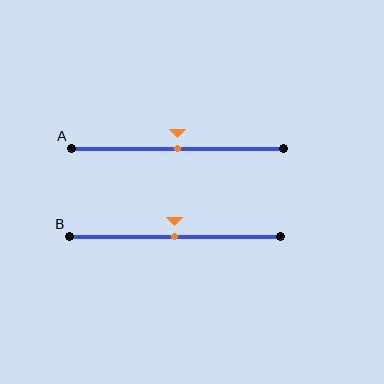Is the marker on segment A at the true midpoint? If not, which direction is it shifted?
Yes, the marker on segment A is at the true midpoint.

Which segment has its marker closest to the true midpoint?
Segment A has its marker closest to the true midpoint.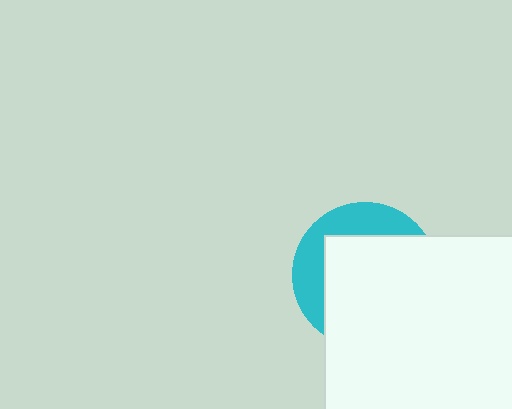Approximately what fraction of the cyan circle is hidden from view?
Roughly 68% of the cyan circle is hidden behind the white rectangle.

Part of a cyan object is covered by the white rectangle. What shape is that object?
It is a circle.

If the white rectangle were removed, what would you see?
You would see the complete cyan circle.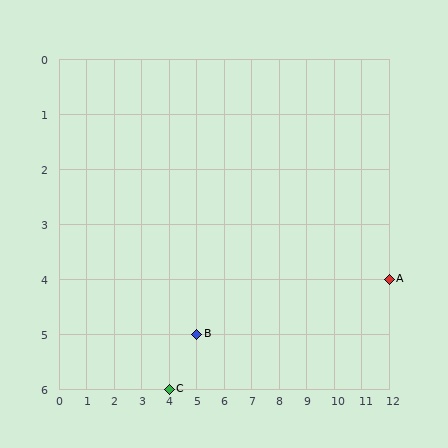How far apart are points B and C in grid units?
Points B and C are 1 column and 1 row apart (about 1.4 grid units diagonally).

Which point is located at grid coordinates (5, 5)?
Point B is at (5, 5).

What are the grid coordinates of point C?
Point C is at grid coordinates (4, 6).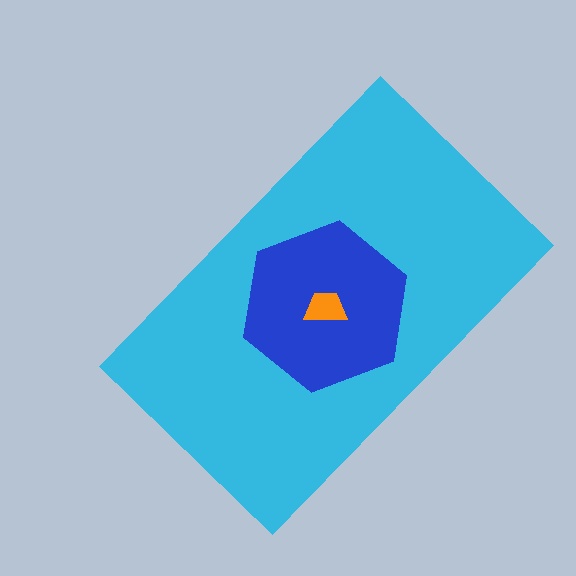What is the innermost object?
The orange trapezoid.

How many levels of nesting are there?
3.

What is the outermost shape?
The cyan rectangle.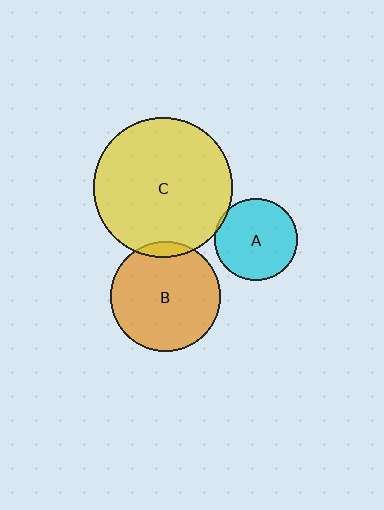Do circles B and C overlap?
Yes.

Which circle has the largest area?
Circle C (yellow).